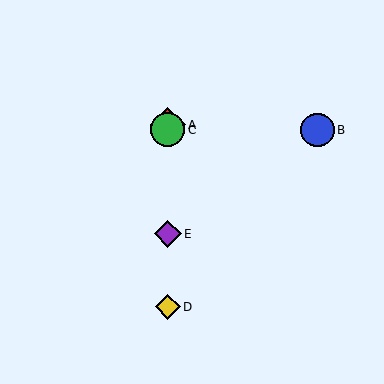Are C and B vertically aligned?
No, C is at x≈168 and B is at x≈317.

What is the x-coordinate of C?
Object C is at x≈168.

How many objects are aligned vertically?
4 objects (A, C, D, E) are aligned vertically.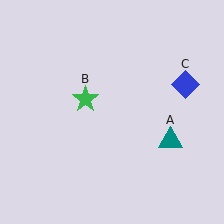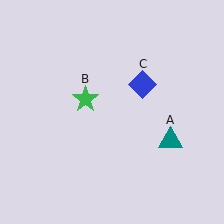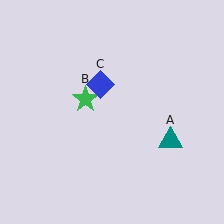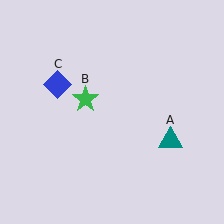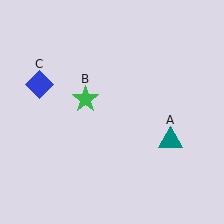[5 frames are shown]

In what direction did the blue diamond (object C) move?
The blue diamond (object C) moved left.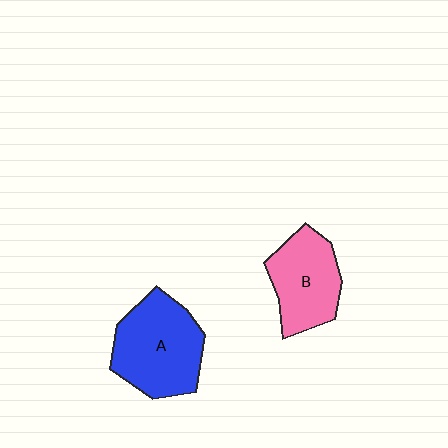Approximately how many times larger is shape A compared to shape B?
Approximately 1.3 times.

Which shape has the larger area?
Shape A (blue).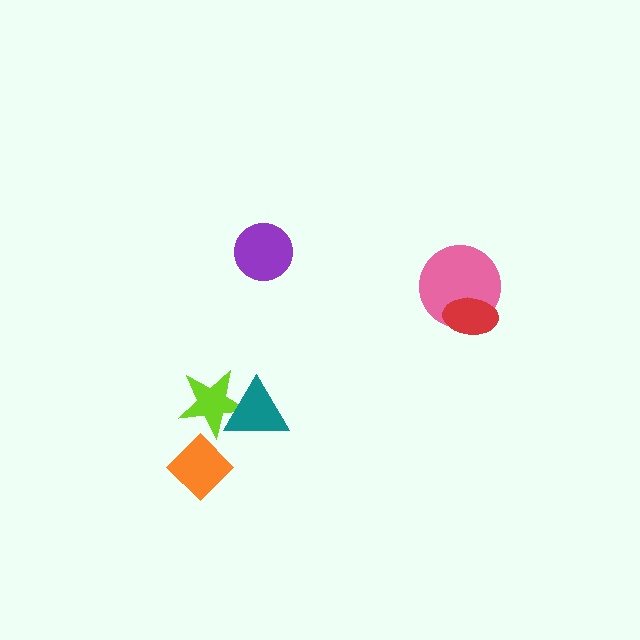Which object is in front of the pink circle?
The red ellipse is in front of the pink circle.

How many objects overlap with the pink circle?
1 object overlaps with the pink circle.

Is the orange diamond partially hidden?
No, no other shape covers it.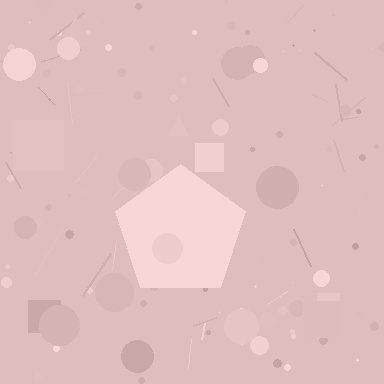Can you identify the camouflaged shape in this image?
The camouflaged shape is a pentagon.